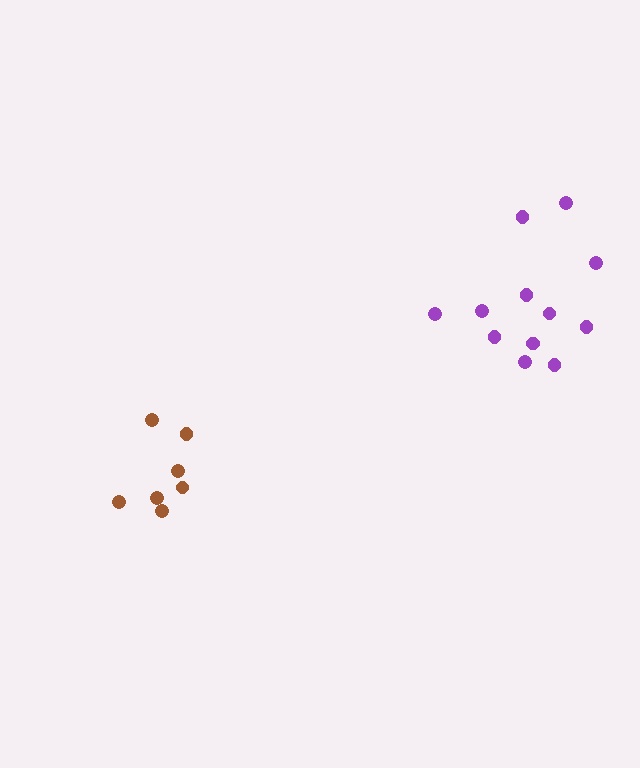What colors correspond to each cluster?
The clusters are colored: brown, purple.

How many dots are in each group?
Group 1: 7 dots, Group 2: 12 dots (19 total).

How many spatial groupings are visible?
There are 2 spatial groupings.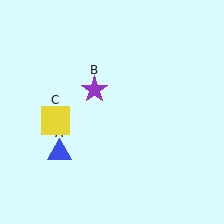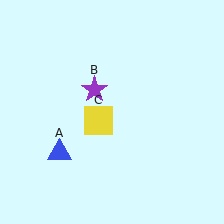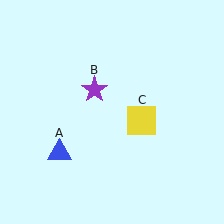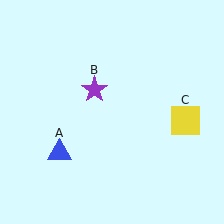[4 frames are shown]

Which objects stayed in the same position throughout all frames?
Blue triangle (object A) and purple star (object B) remained stationary.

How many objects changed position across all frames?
1 object changed position: yellow square (object C).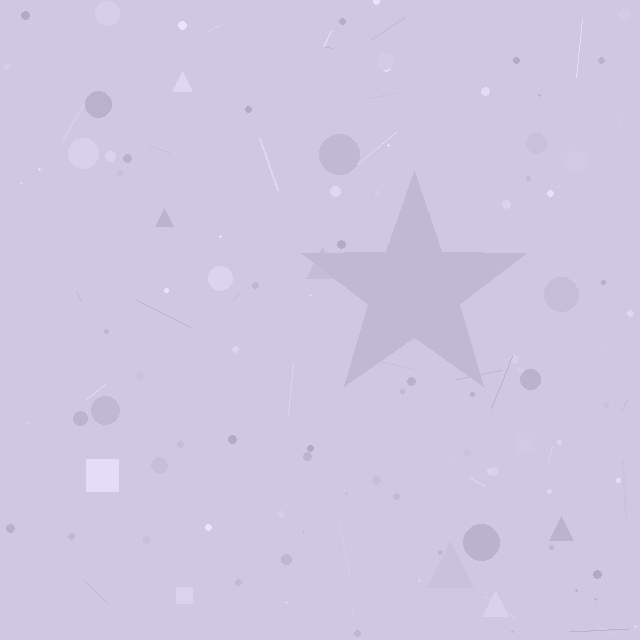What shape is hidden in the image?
A star is hidden in the image.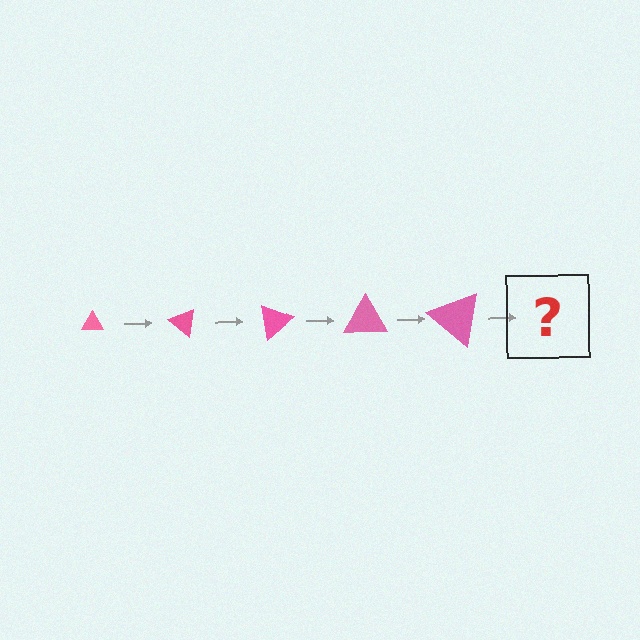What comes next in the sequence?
The next element should be a triangle, larger than the previous one and rotated 200 degrees from the start.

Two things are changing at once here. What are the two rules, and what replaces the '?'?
The two rules are that the triangle grows larger each step and it rotates 40 degrees each step. The '?' should be a triangle, larger than the previous one and rotated 200 degrees from the start.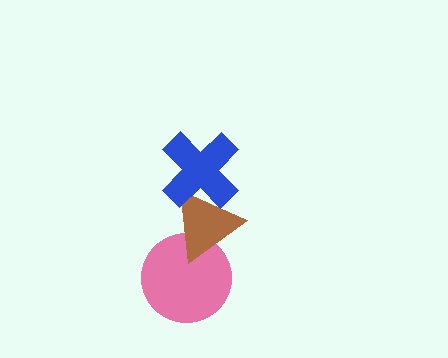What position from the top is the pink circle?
The pink circle is 3rd from the top.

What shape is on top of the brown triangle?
The blue cross is on top of the brown triangle.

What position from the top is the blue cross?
The blue cross is 1st from the top.